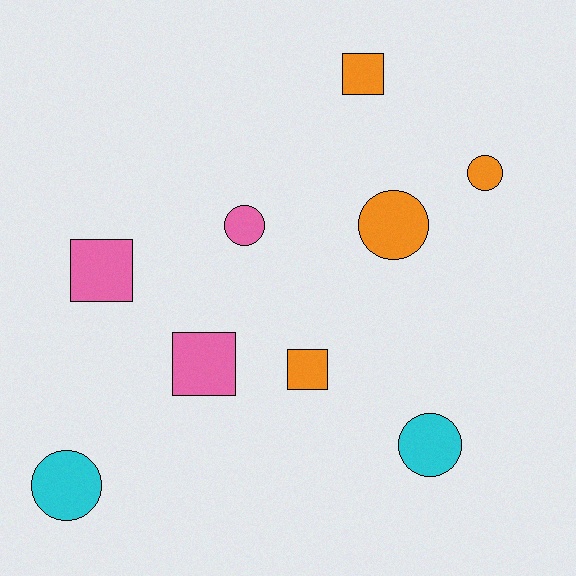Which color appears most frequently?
Orange, with 4 objects.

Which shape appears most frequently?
Circle, with 5 objects.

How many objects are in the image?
There are 9 objects.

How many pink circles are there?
There is 1 pink circle.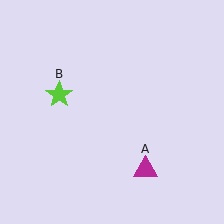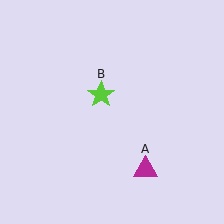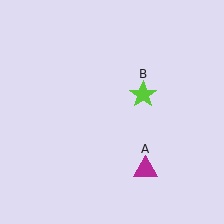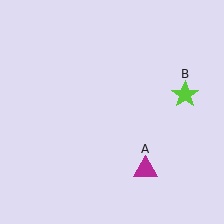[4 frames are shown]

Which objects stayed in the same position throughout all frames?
Magenta triangle (object A) remained stationary.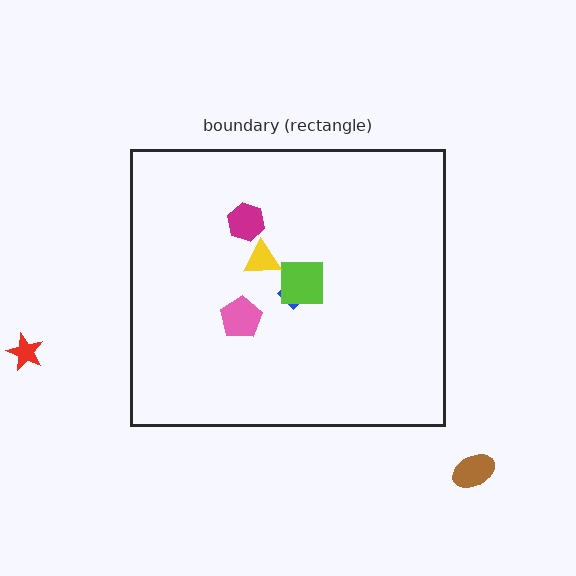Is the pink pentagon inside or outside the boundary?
Inside.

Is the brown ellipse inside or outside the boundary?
Outside.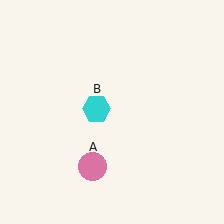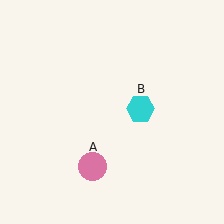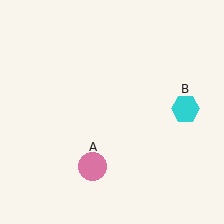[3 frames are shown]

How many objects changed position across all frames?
1 object changed position: cyan hexagon (object B).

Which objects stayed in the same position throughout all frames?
Pink circle (object A) remained stationary.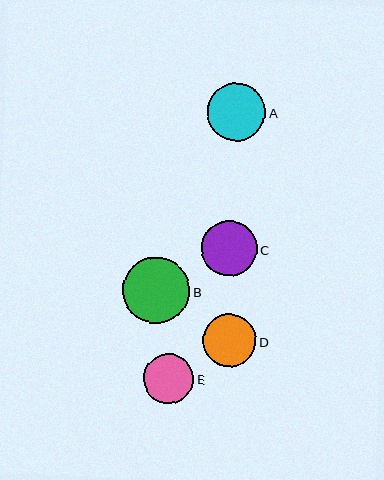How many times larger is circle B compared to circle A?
Circle B is approximately 1.1 times the size of circle A.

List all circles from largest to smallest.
From largest to smallest: B, A, C, D, E.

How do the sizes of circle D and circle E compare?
Circle D and circle E are approximately the same size.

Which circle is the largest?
Circle B is the largest with a size of approximately 67 pixels.